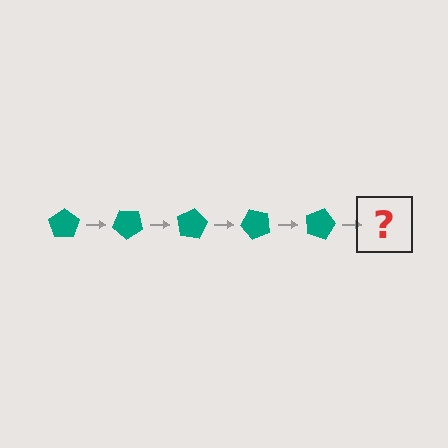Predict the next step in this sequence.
The next step is a teal pentagon rotated 200 degrees.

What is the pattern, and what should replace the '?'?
The pattern is that the pentagon rotates 40 degrees each step. The '?' should be a teal pentagon rotated 200 degrees.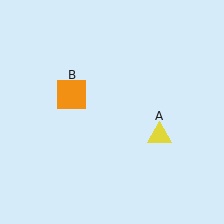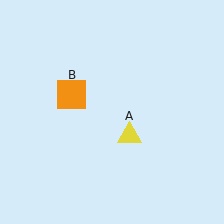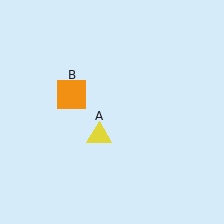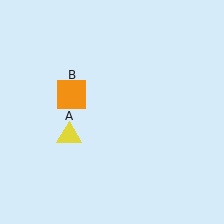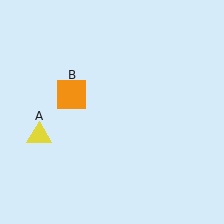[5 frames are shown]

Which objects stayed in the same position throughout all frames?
Orange square (object B) remained stationary.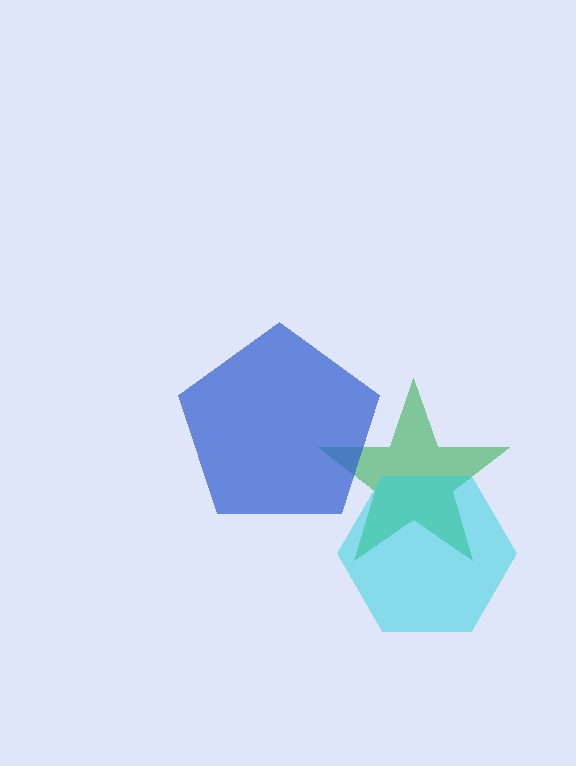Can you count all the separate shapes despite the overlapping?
Yes, there are 3 separate shapes.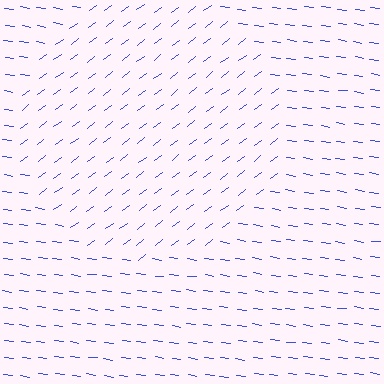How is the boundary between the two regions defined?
The boundary is defined purely by a change in line orientation (approximately 45 degrees difference). All lines are the same color and thickness.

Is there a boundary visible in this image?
Yes, there is a texture boundary formed by a change in line orientation.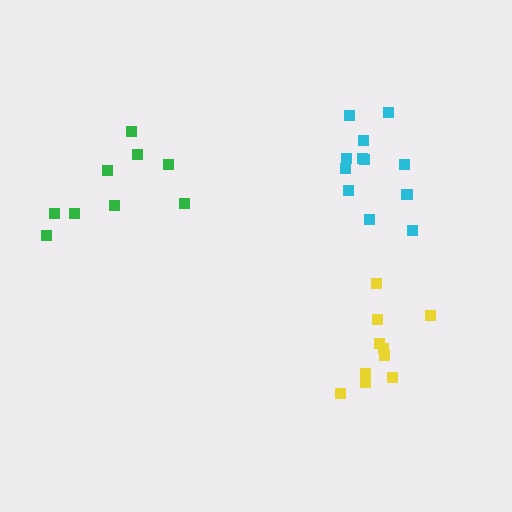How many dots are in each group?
Group 1: 9 dots, Group 2: 10 dots, Group 3: 12 dots (31 total).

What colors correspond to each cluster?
The clusters are colored: green, yellow, cyan.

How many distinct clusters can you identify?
There are 3 distinct clusters.